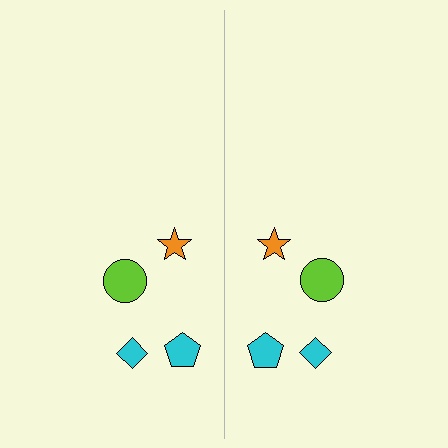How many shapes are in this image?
There are 8 shapes in this image.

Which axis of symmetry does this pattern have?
The pattern has a vertical axis of symmetry running through the center of the image.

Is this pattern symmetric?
Yes, this pattern has bilateral (reflection) symmetry.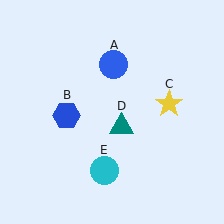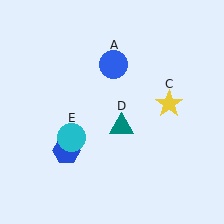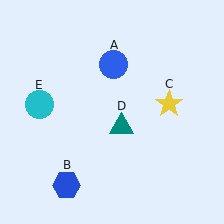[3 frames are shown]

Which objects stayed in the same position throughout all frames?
Blue circle (object A) and yellow star (object C) and teal triangle (object D) remained stationary.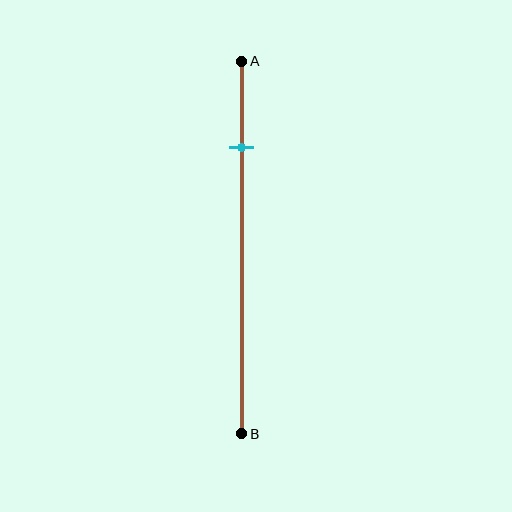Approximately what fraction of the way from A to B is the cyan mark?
The cyan mark is approximately 25% of the way from A to B.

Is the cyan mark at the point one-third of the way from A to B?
No, the mark is at about 25% from A, not at the 33% one-third point.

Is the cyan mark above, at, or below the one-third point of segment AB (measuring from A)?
The cyan mark is above the one-third point of segment AB.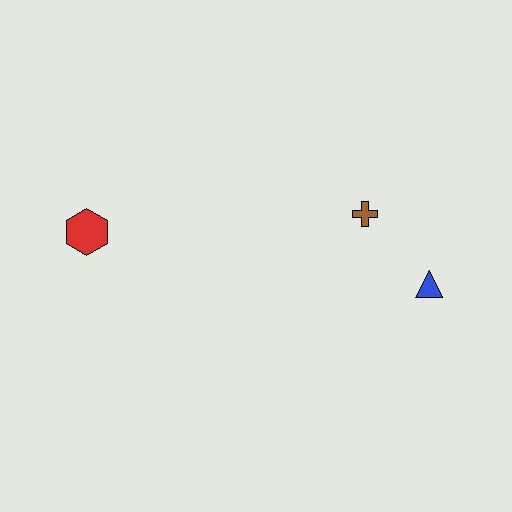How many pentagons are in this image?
There are no pentagons.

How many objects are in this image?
There are 3 objects.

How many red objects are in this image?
There is 1 red object.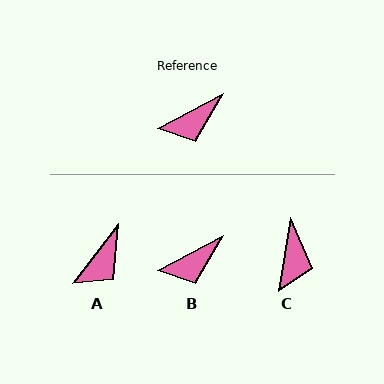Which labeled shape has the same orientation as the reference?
B.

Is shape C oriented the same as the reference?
No, it is off by about 54 degrees.